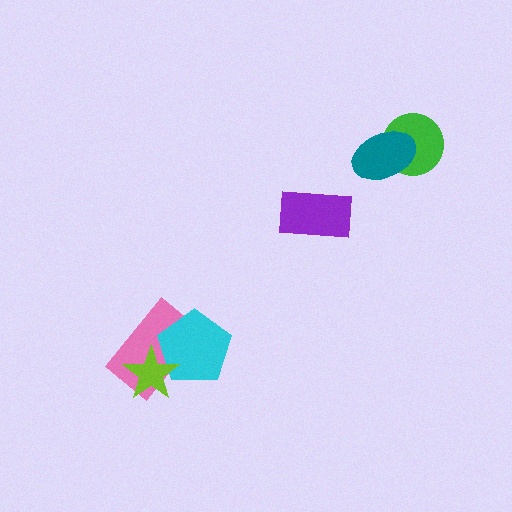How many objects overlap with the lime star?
2 objects overlap with the lime star.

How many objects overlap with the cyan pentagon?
2 objects overlap with the cyan pentagon.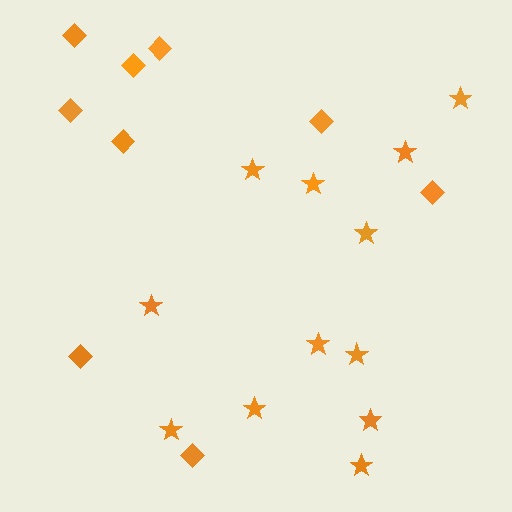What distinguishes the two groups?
There are 2 groups: one group of diamonds (9) and one group of stars (12).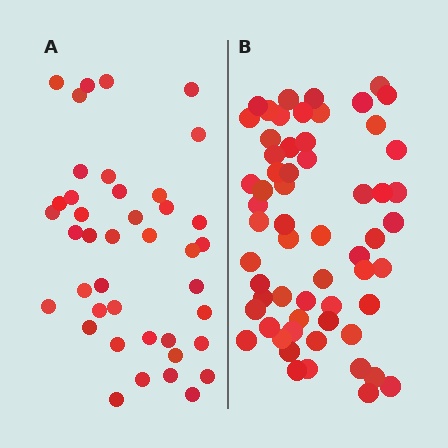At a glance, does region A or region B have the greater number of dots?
Region B (the right region) has more dots.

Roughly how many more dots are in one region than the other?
Region B has approximately 20 more dots than region A.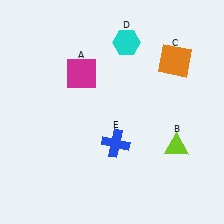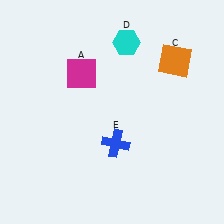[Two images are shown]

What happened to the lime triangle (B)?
The lime triangle (B) was removed in Image 2. It was in the bottom-right area of Image 1.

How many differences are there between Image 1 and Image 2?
There is 1 difference between the two images.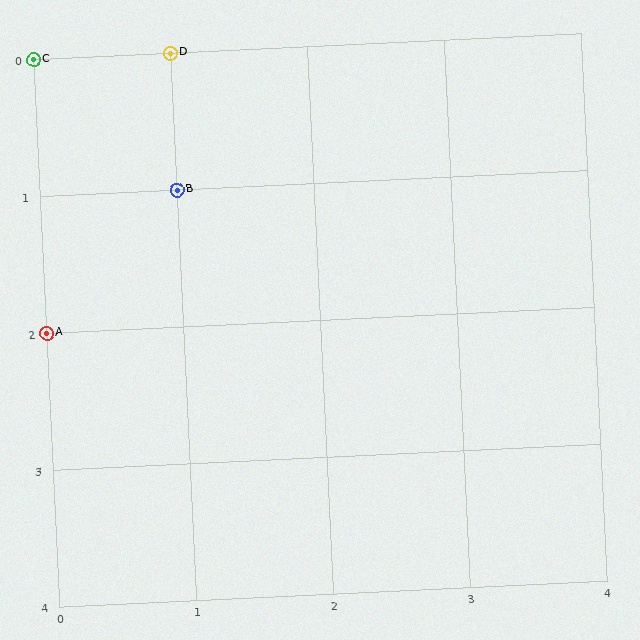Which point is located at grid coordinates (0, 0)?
Point C is at (0, 0).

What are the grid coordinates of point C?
Point C is at grid coordinates (0, 0).